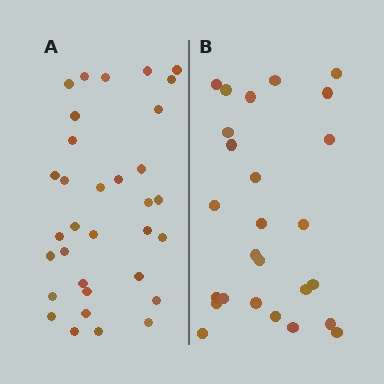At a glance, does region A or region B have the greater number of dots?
Region A (the left region) has more dots.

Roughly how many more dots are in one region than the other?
Region A has roughly 8 or so more dots than region B.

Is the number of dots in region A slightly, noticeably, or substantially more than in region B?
Region A has noticeably more, but not dramatically so. The ratio is roughly 1.3 to 1.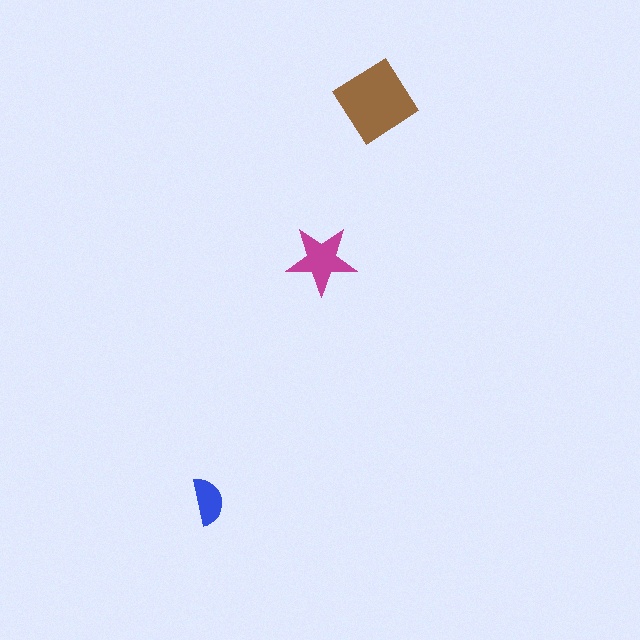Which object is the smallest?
The blue semicircle.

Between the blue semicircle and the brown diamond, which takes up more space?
The brown diamond.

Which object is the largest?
The brown diamond.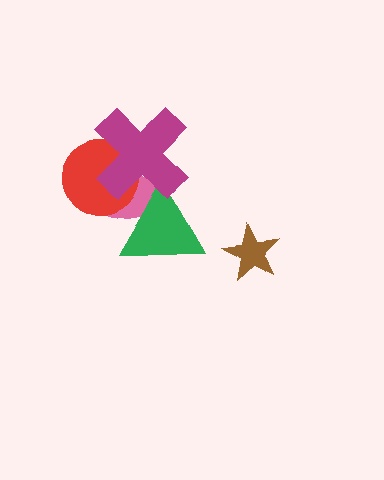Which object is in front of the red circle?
The magenta cross is in front of the red circle.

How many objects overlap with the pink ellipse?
3 objects overlap with the pink ellipse.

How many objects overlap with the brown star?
0 objects overlap with the brown star.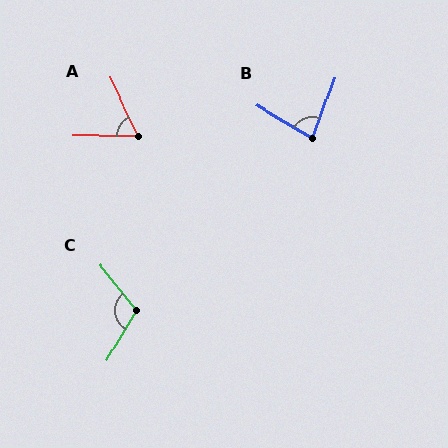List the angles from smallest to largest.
A (65°), B (79°), C (111°).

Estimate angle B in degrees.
Approximately 79 degrees.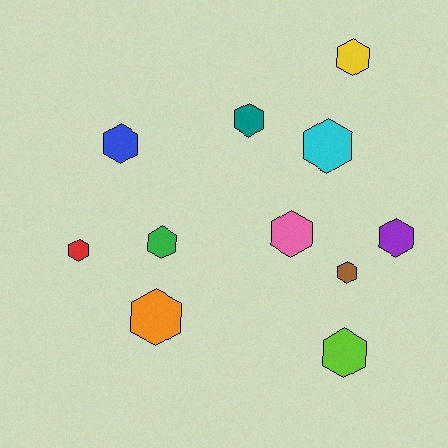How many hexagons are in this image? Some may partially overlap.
There are 11 hexagons.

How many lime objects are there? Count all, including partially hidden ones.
There is 1 lime object.